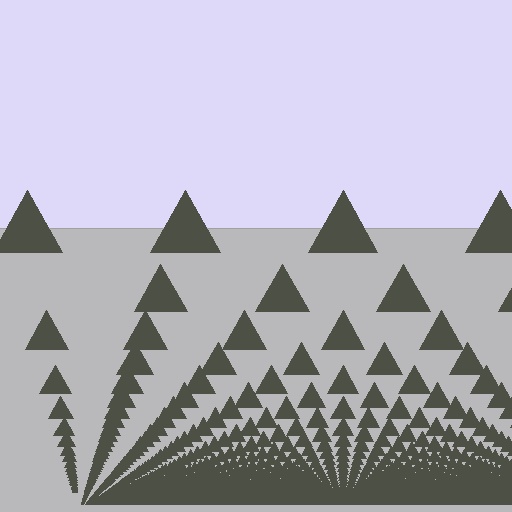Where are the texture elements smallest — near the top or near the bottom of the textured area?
Near the bottom.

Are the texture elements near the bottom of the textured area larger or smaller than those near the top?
Smaller. The gradient is inverted — elements near the bottom are smaller and denser.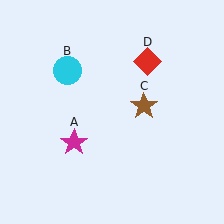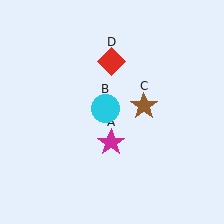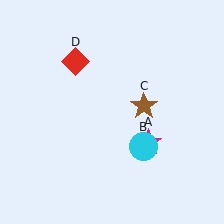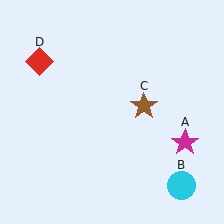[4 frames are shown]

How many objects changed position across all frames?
3 objects changed position: magenta star (object A), cyan circle (object B), red diamond (object D).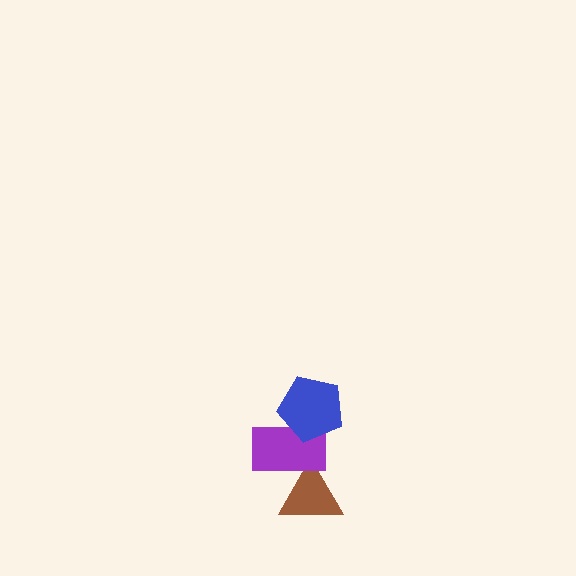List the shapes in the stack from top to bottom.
From top to bottom: the blue pentagon, the purple rectangle, the brown triangle.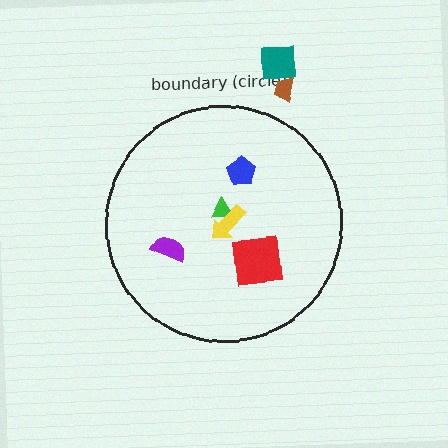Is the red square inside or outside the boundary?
Inside.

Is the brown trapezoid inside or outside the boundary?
Outside.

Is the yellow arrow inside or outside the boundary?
Inside.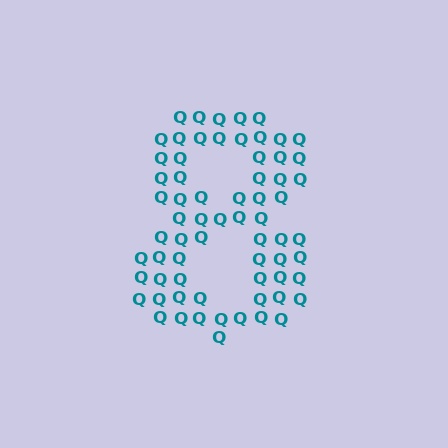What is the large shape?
The large shape is the digit 8.